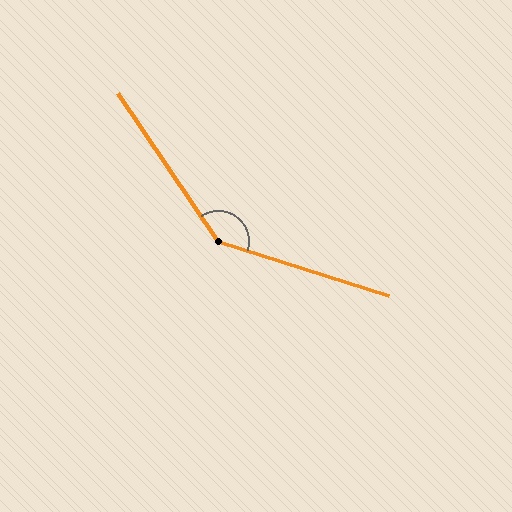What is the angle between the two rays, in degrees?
Approximately 142 degrees.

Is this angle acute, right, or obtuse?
It is obtuse.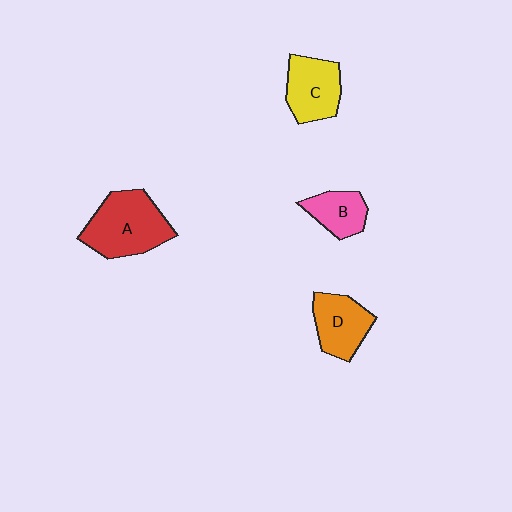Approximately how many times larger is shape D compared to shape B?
Approximately 1.3 times.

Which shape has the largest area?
Shape A (red).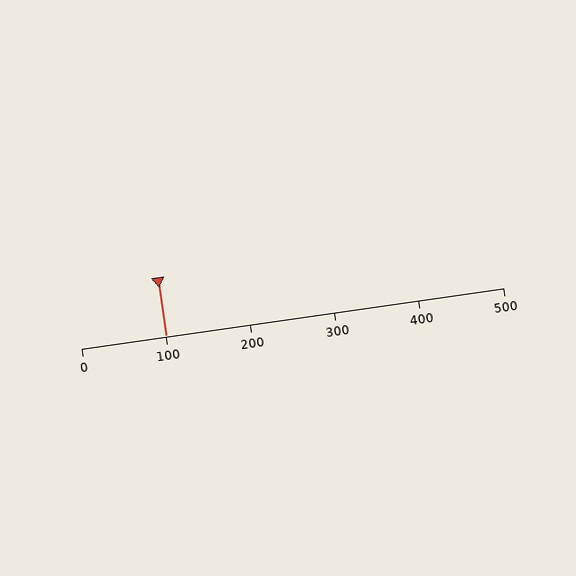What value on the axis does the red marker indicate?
The marker indicates approximately 100.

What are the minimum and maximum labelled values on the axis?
The axis runs from 0 to 500.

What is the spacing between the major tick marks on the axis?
The major ticks are spaced 100 apart.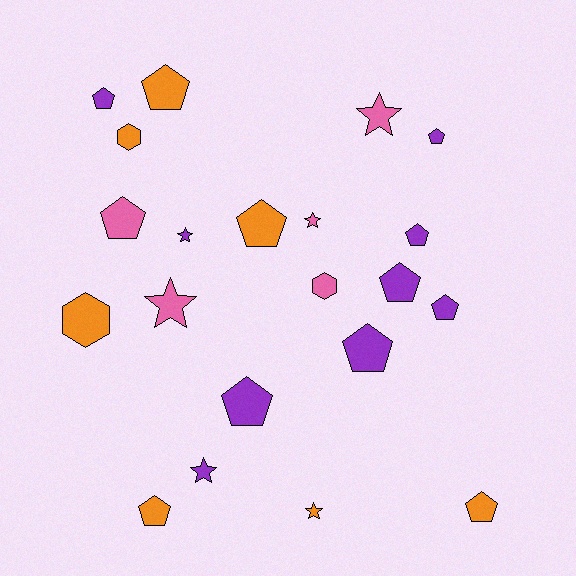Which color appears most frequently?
Purple, with 9 objects.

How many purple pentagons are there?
There are 7 purple pentagons.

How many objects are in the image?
There are 21 objects.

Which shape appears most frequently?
Pentagon, with 12 objects.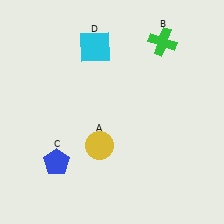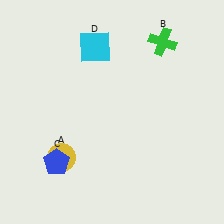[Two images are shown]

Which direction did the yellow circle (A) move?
The yellow circle (A) moved left.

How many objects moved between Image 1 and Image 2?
1 object moved between the two images.